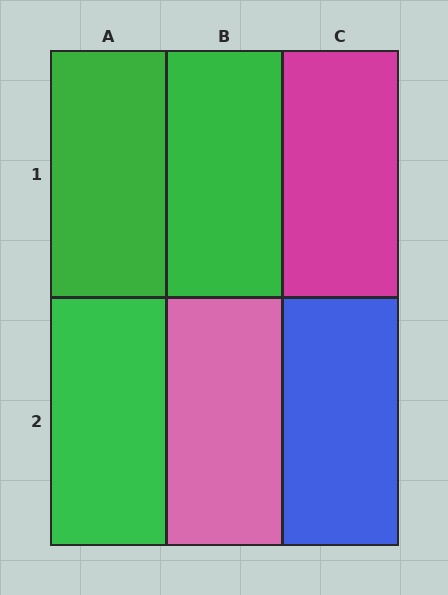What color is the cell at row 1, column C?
Magenta.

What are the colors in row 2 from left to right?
Green, pink, blue.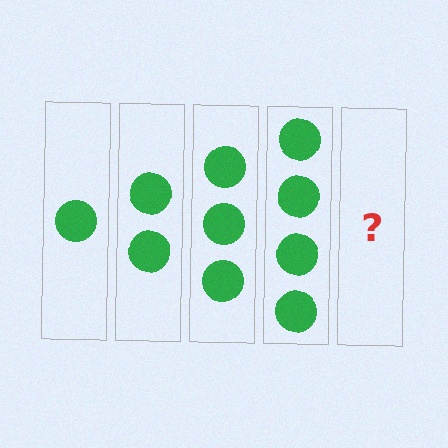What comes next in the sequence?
The next element should be 5 circles.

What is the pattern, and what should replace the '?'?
The pattern is that each step adds one more circle. The '?' should be 5 circles.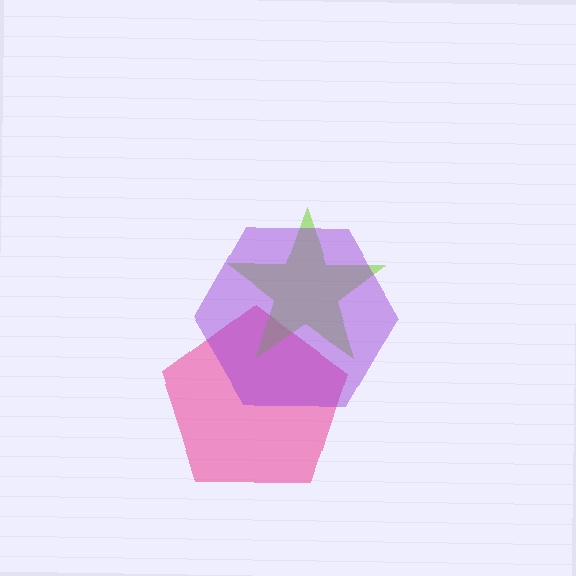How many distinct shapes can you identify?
There are 3 distinct shapes: a pink pentagon, a lime star, a purple hexagon.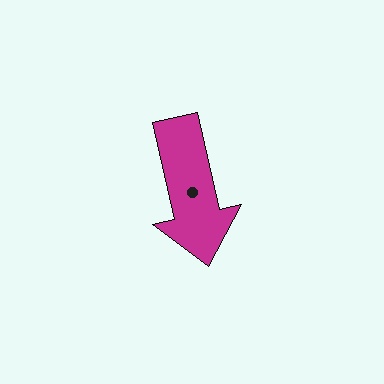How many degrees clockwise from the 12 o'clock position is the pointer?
Approximately 167 degrees.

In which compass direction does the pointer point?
South.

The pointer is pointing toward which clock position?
Roughly 6 o'clock.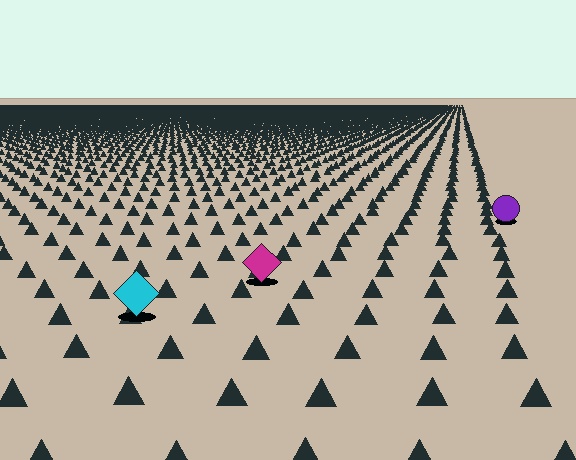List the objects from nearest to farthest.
From nearest to farthest: the cyan diamond, the magenta diamond, the purple circle.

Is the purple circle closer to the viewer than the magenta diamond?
No. The magenta diamond is closer — you can tell from the texture gradient: the ground texture is coarser near it.